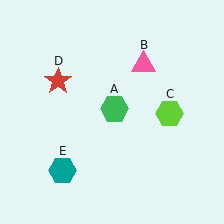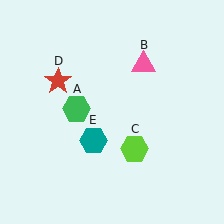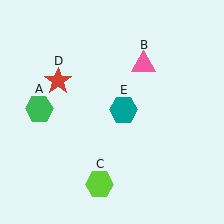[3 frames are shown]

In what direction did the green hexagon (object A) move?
The green hexagon (object A) moved left.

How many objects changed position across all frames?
3 objects changed position: green hexagon (object A), lime hexagon (object C), teal hexagon (object E).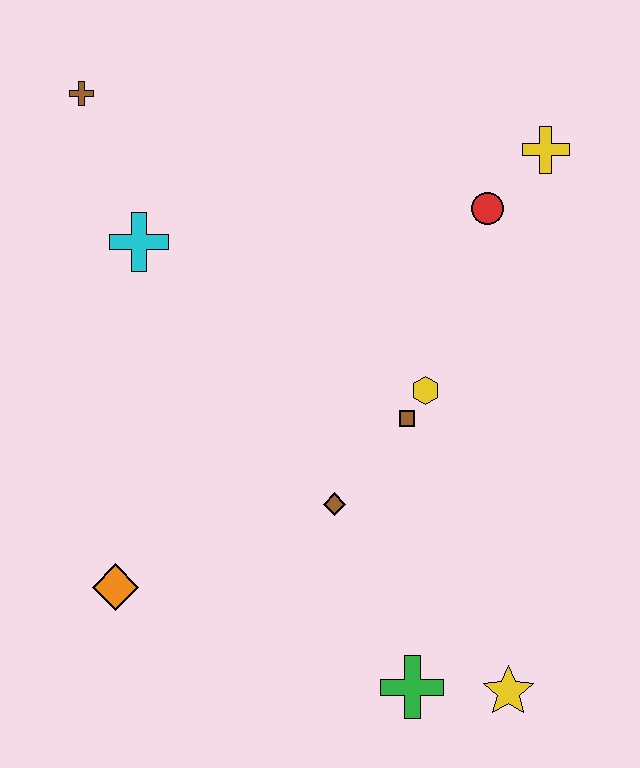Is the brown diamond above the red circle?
No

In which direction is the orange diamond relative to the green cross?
The orange diamond is to the left of the green cross.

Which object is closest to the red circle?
The yellow cross is closest to the red circle.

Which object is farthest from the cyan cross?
The yellow star is farthest from the cyan cross.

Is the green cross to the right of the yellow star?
No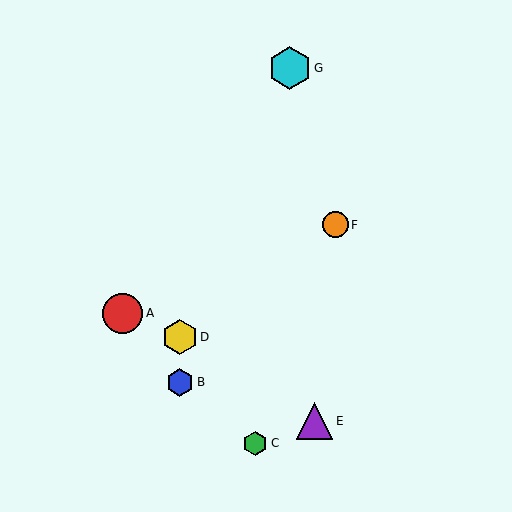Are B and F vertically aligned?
No, B is at x≈180 and F is at x≈335.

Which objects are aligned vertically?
Objects B, D are aligned vertically.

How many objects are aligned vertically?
2 objects (B, D) are aligned vertically.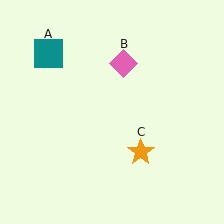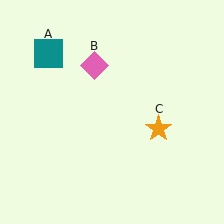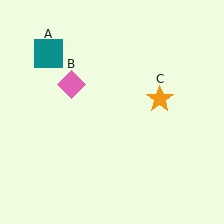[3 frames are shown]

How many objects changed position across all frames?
2 objects changed position: pink diamond (object B), orange star (object C).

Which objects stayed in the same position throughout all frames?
Teal square (object A) remained stationary.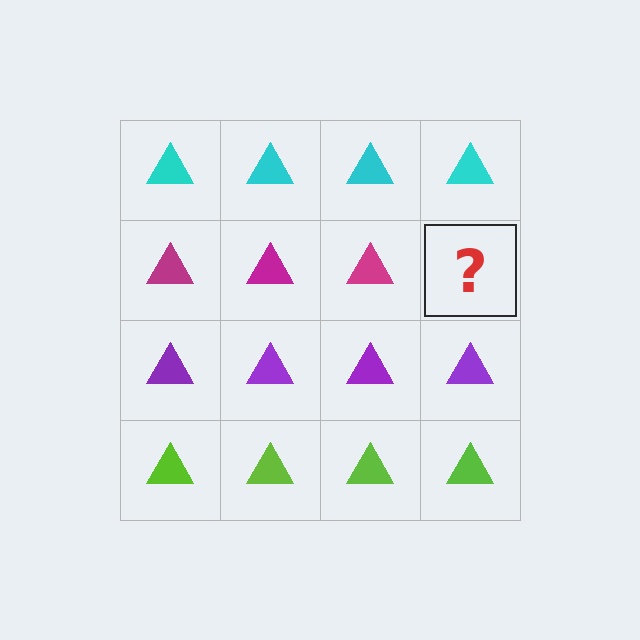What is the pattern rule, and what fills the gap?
The rule is that each row has a consistent color. The gap should be filled with a magenta triangle.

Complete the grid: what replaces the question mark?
The question mark should be replaced with a magenta triangle.